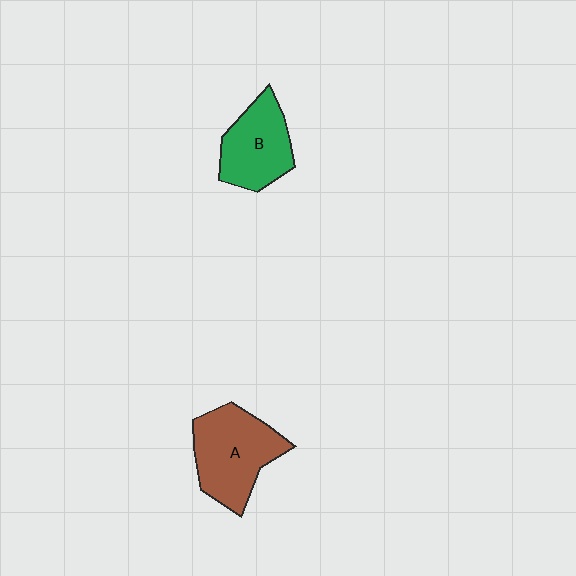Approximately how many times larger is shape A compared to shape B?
Approximately 1.3 times.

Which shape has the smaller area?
Shape B (green).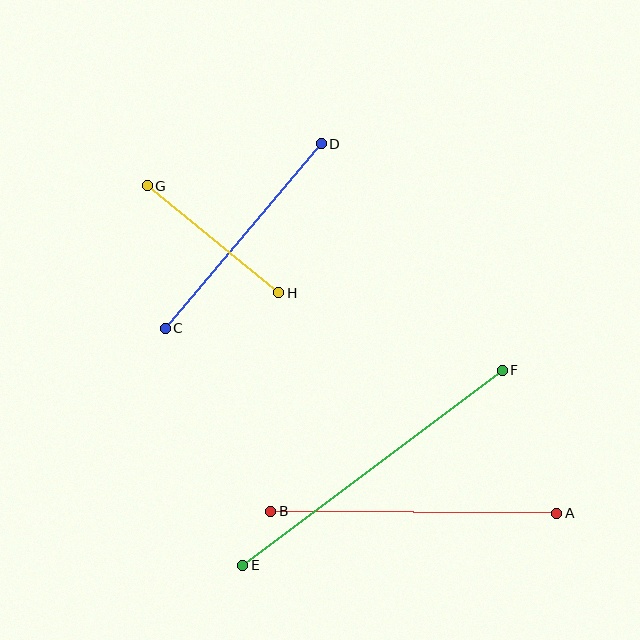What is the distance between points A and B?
The distance is approximately 286 pixels.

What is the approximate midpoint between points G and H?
The midpoint is at approximately (213, 239) pixels.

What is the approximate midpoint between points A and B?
The midpoint is at approximately (414, 512) pixels.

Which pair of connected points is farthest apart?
Points E and F are farthest apart.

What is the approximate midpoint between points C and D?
The midpoint is at approximately (243, 236) pixels.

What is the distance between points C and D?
The distance is approximately 242 pixels.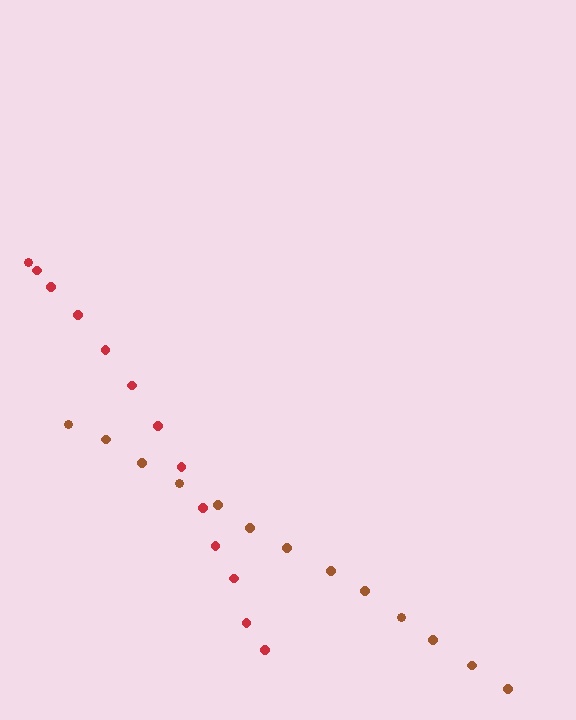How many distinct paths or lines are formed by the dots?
There are 2 distinct paths.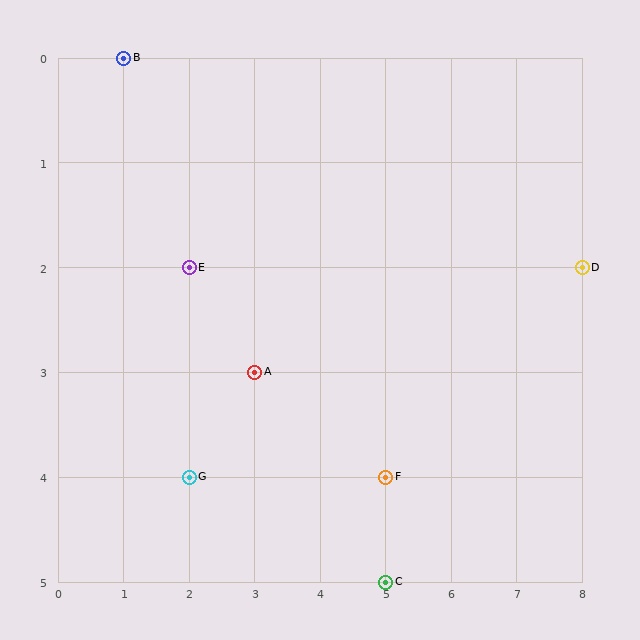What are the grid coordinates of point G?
Point G is at grid coordinates (2, 4).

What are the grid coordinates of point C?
Point C is at grid coordinates (5, 5).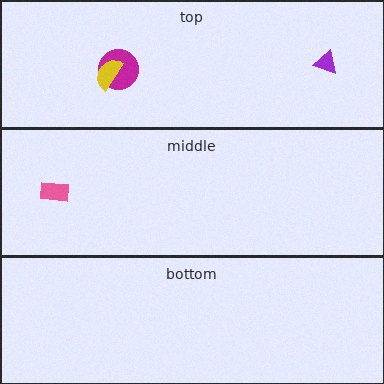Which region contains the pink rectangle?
The middle region.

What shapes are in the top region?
The magenta circle, the purple triangle, the yellow semicircle.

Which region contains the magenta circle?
The top region.